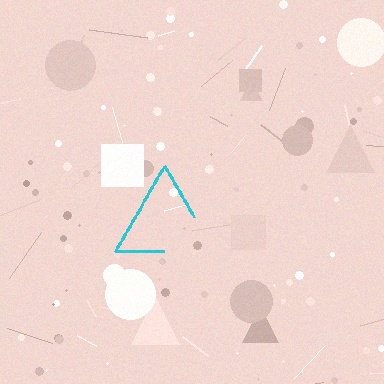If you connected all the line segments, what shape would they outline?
They would outline a triangle.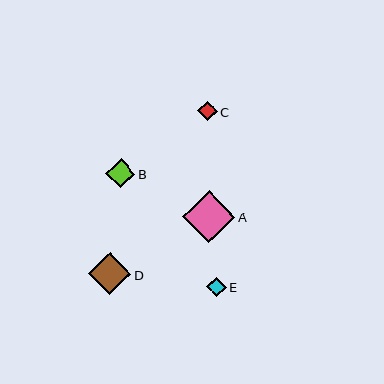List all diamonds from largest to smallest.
From largest to smallest: A, D, B, E, C.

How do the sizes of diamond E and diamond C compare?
Diamond E and diamond C are approximately the same size.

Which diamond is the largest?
Diamond A is the largest with a size of approximately 52 pixels.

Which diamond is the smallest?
Diamond C is the smallest with a size of approximately 19 pixels.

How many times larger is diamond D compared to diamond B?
Diamond D is approximately 1.5 times the size of diamond B.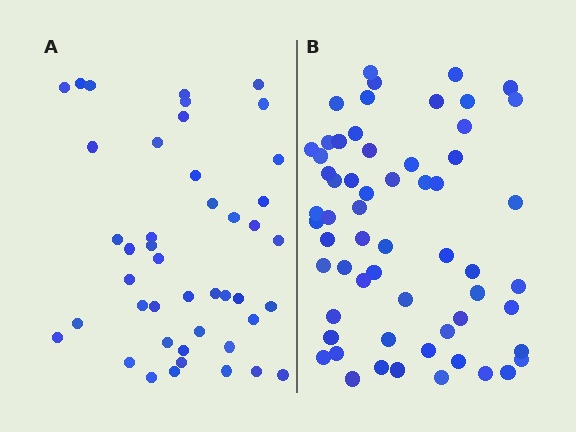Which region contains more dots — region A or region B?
Region B (the right region) has more dots.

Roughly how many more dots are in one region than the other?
Region B has approximately 15 more dots than region A.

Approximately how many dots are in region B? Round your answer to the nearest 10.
About 60 dots.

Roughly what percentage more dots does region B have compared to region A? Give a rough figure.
About 35% more.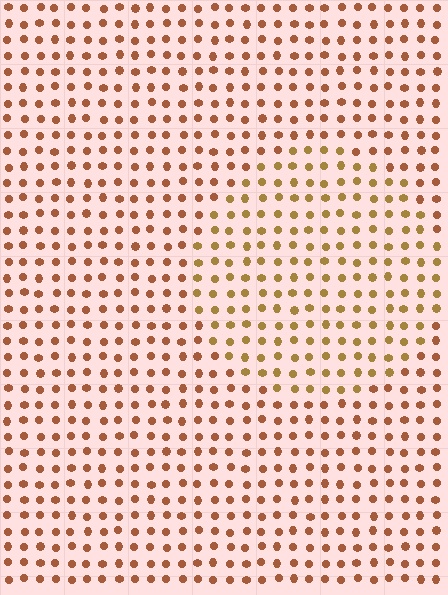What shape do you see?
I see a circle.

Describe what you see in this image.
The image is filled with small brown elements in a uniform arrangement. A circle-shaped region is visible where the elements are tinted to a slightly different hue, forming a subtle color boundary.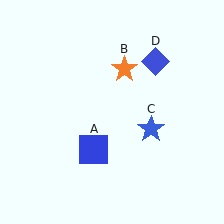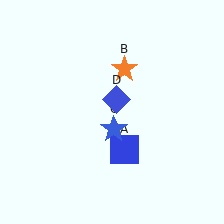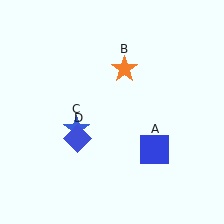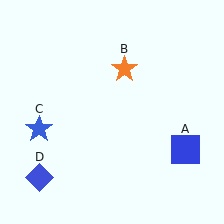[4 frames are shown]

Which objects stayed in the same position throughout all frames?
Orange star (object B) remained stationary.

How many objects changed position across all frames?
3 objects changed position: blue square (object A), blue star (object C), blue diamond (object D).